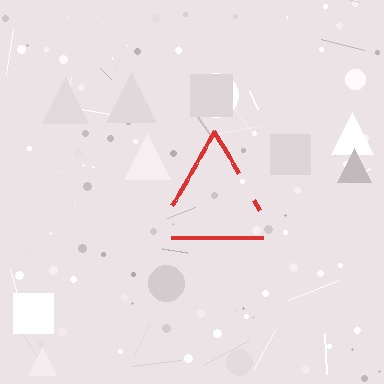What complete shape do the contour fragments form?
The contour fragments form a triangle.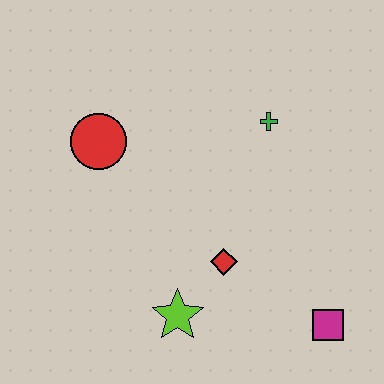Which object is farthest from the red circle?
The magenta square is farthest from the red circle.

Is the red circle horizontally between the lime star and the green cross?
No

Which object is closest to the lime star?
The red diamond is closest to the lime star.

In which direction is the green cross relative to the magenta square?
The green cross is above the magenta square.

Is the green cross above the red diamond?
Yes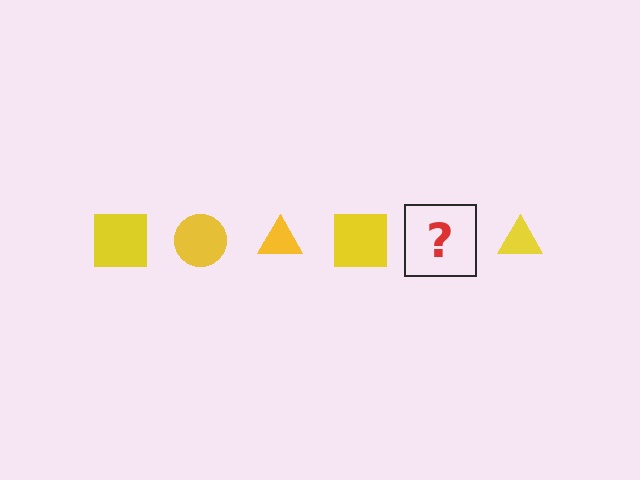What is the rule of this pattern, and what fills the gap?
The rule is that the pattern cycles through square, circle, triangle shapes in yellow. The gap should be filled with a yellow circle.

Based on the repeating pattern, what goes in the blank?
The blank should be a yellow circle.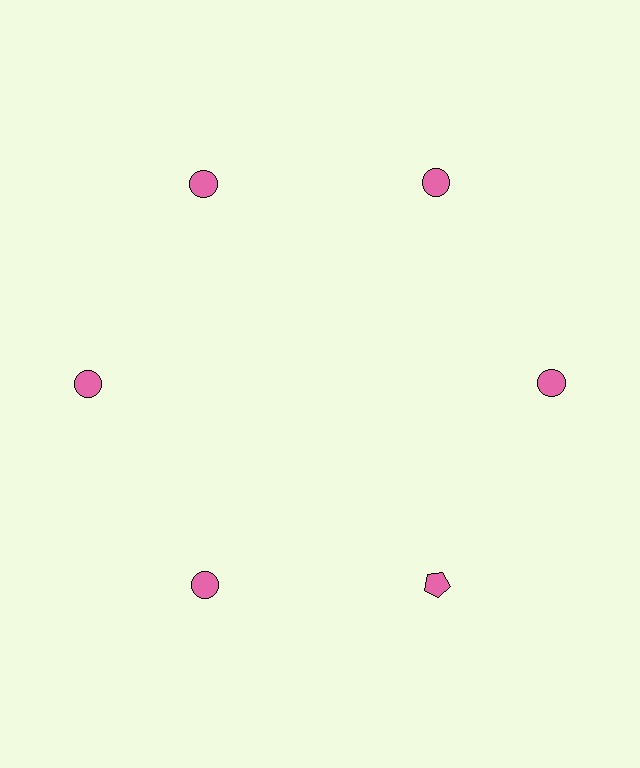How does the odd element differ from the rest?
It has a different shape: pentagon instead of circle.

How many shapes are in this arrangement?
There are 6 shapes arranged in a ring pattern.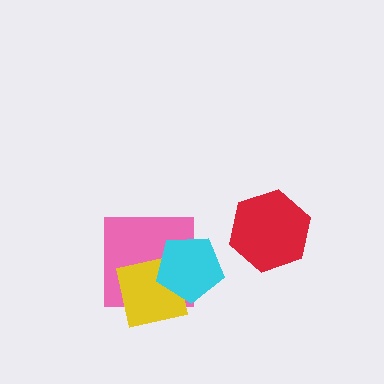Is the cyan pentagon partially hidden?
No, no other shape covers it.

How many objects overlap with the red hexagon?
0 objects overlap with the red hexagon.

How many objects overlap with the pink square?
2 objects overlap with the pink square.